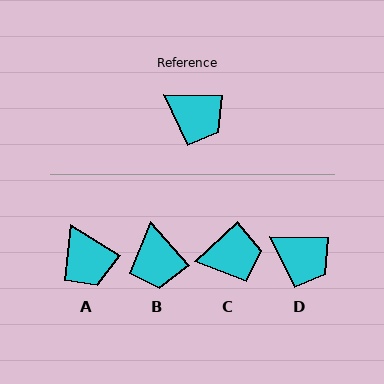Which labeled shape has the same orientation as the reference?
D.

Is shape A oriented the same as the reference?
No, it is off by about 31 degrees.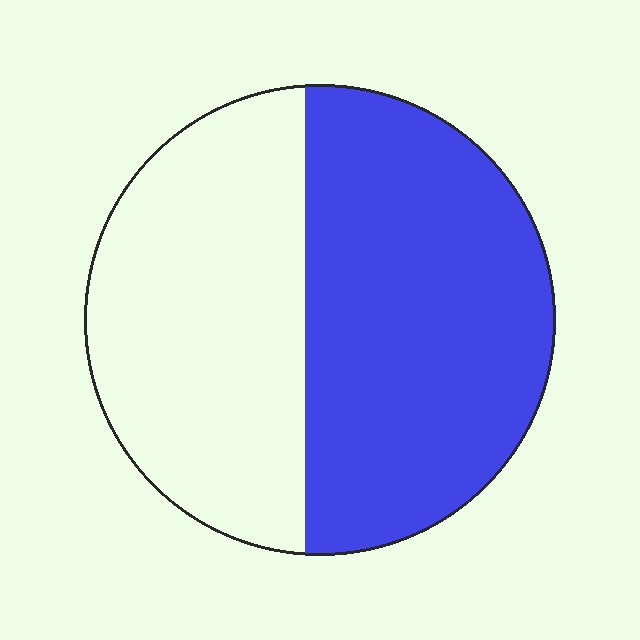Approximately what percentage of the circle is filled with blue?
Approximately 55%.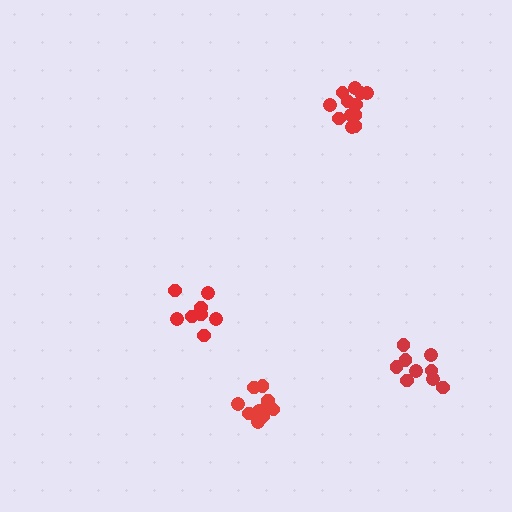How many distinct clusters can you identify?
There are 4 distinct clusters.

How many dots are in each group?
Group 1: 8 dots, Group 2: 12 dots, Group 3: 12 dots, Group 4: 10 dots (42 total).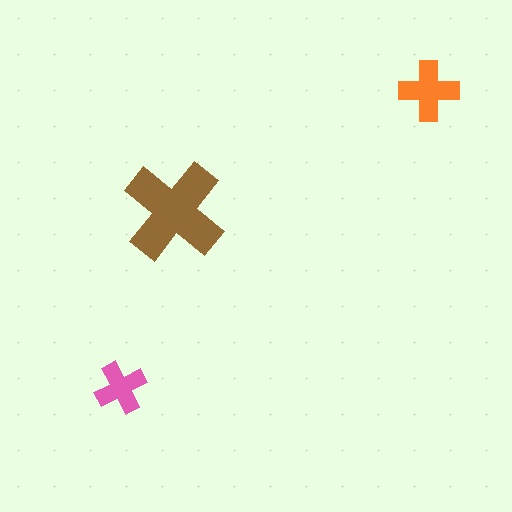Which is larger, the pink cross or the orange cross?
The orange one.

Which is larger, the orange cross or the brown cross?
The brown one.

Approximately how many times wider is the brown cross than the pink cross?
About 2 times wider.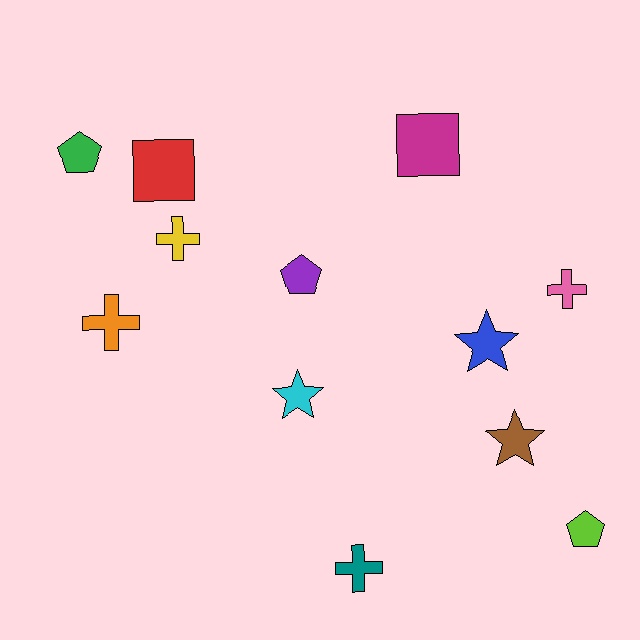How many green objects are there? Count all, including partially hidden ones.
There is 1 green object.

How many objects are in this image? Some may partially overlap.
There are 12 objects.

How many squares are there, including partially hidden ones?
There are 2 squares.